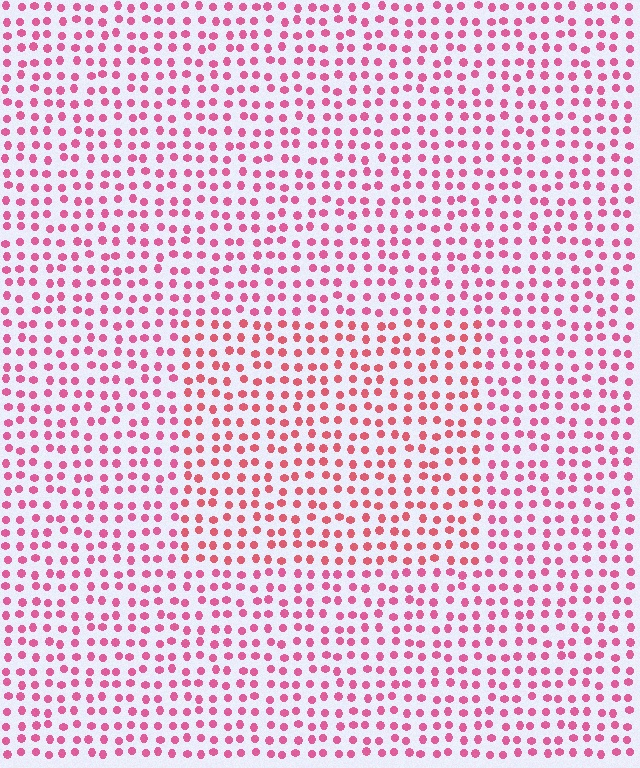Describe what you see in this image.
The image is filled with small pink elements in a uniform arrangement. A rectangle-shaped region is visible where the elements are tinted to a slightly different hue, forming a subtle color boundary.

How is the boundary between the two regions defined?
The boundary is defined purely by a slight shift in hue (about 19 degrees). Spacing, size, and orientation are identical on both sides.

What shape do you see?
I see a rectangle.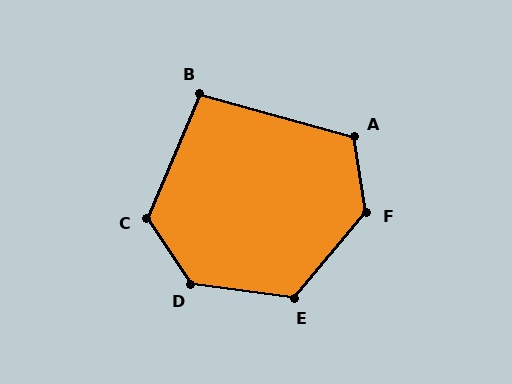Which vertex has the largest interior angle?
D, at approximately 132 degrees.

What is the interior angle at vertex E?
Approximately 123 degrees (obtuse).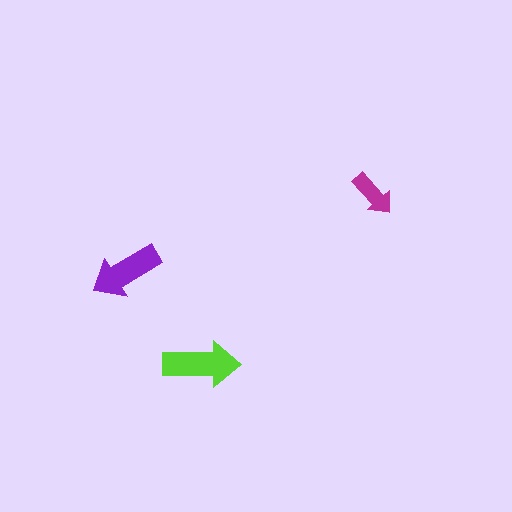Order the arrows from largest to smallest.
the lime one, the purple one, the magenta one.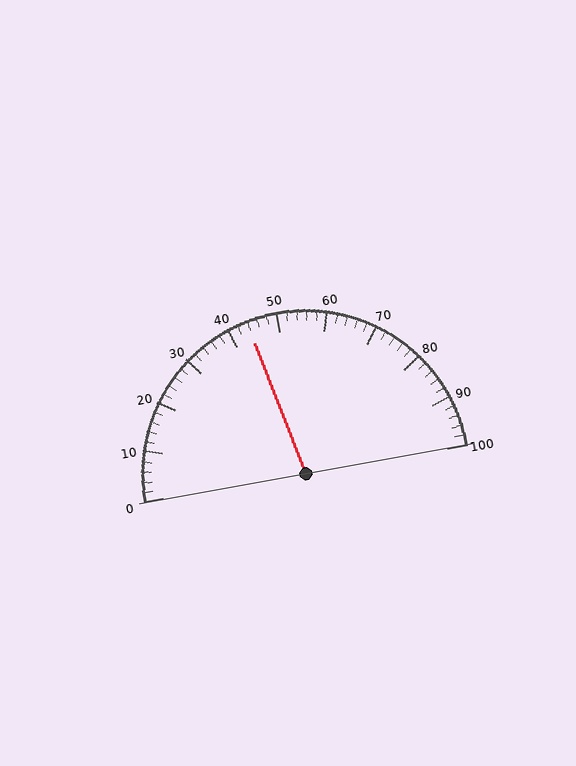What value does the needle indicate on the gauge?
The needle indicates approximately 44.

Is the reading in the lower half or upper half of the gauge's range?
The reading is in the lower half of the range (0 to 100).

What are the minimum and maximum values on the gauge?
The gauge ranges from 0 to 100.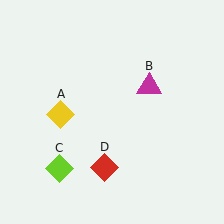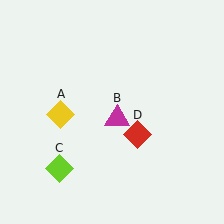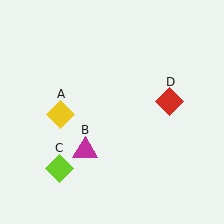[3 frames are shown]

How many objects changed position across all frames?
2 objects changed position: magenta triangle (object B), red diamond (object D).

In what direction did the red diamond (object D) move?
The red diamond (object D) moved up and to the right.